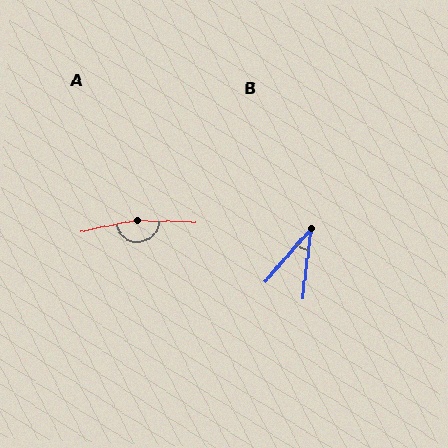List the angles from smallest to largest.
B (33°), A (167°).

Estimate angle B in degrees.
Approximately 33 degrees.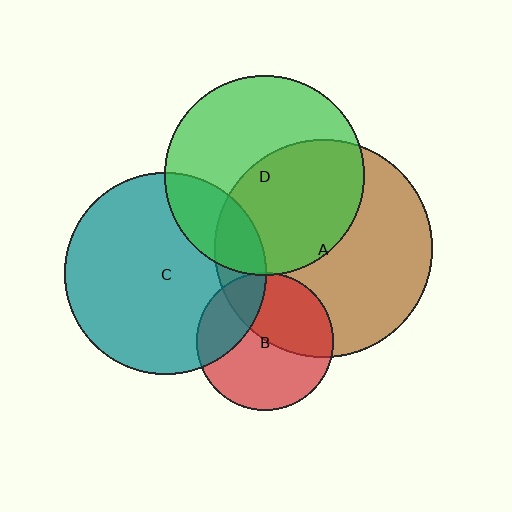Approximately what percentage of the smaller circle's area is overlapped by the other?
Approximately 25%.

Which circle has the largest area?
Circle A (brown).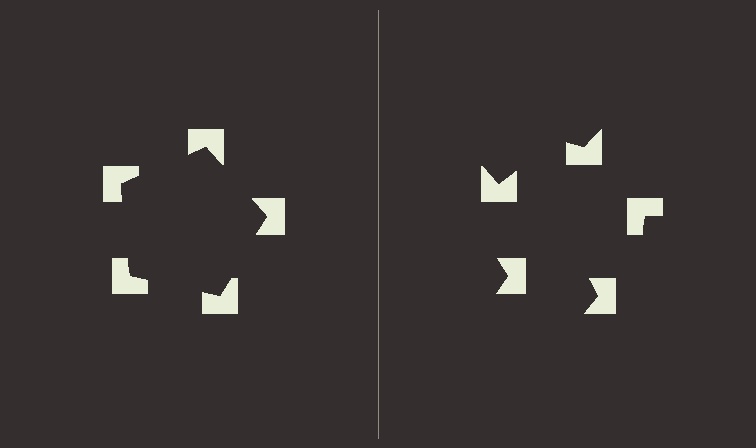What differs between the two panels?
The notched squares are positioned identically on both sides; only the wedge orientations differ. On the left they align to a pentagon; on the right they are misaligned.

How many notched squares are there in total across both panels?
10 — 5 on each side.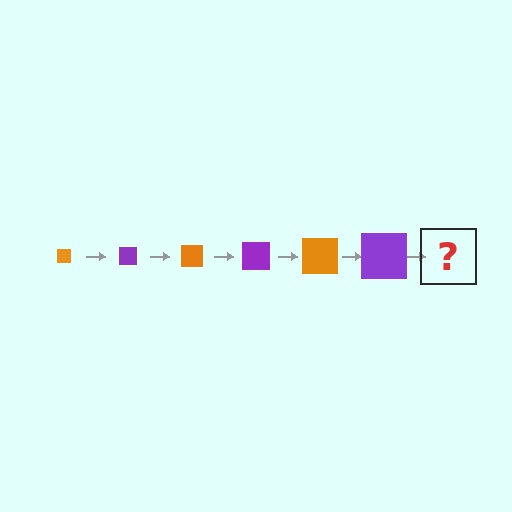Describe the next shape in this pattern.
It should be an orange square, larger than the previous one.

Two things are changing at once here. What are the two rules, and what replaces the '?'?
The two rules are that the square grows larger each step and the color cycles through orange and purple. The '?' should be an orange square, larger than the previous one.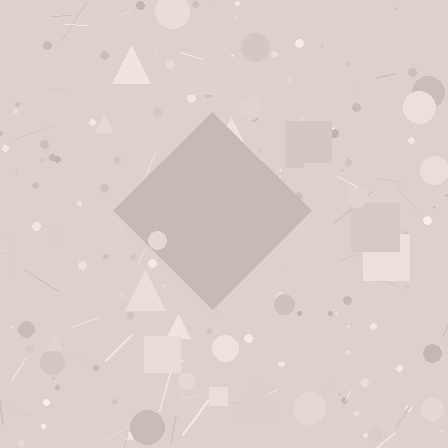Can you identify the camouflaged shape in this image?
The camouflaged shape is a diamond.